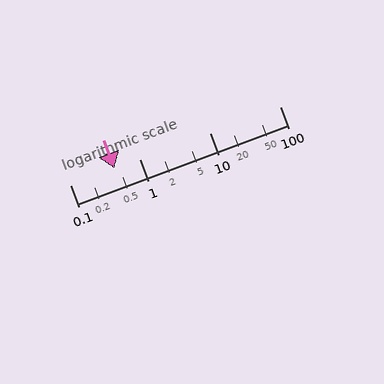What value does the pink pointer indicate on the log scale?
The pointer indicates approximately 0.43.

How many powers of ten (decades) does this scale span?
The scale spans 3 decades, from 0.1 to 100.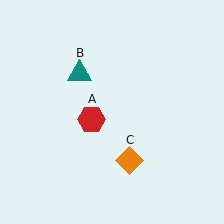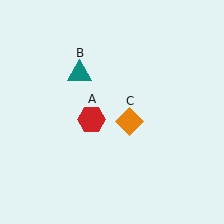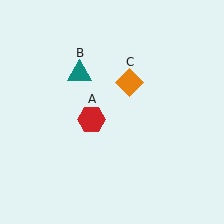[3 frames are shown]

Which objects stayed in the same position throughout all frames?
Red hexagon (object A) and teal triangle (object B) remained stationary.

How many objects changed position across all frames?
1 object changed position: orange diamond (object C).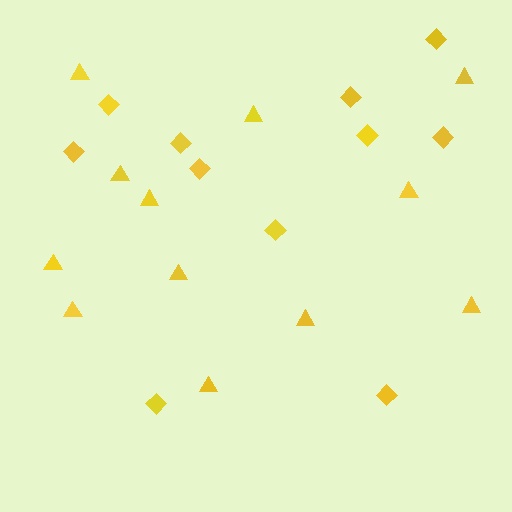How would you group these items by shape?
There are 2 groups: one group of triangles (12) and one group of diamonds (11).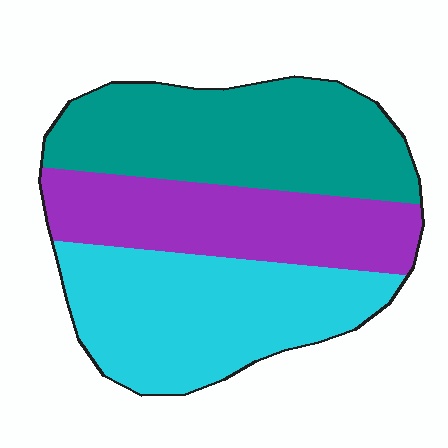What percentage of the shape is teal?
Teal takes up between a third and a half of the shape.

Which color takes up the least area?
Purple, at roughly 30%.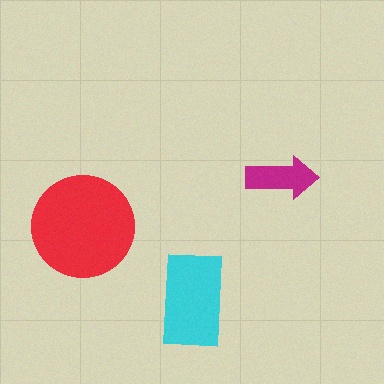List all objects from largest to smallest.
The red circle, the cyan rectangle, the magenta arrow.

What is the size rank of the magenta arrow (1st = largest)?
3rd.